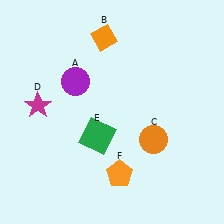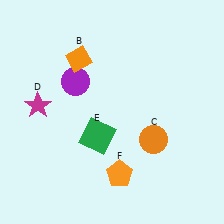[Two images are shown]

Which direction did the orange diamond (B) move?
The orange diamond (B) moved left.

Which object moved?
The orange diamond (B) moved left.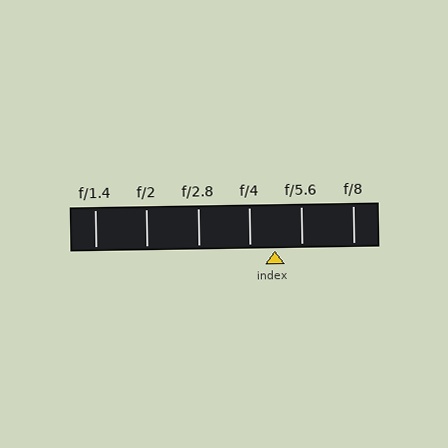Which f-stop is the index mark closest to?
The index mark is closest to f/4.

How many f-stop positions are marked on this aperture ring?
There are 6 f-stop positions marked.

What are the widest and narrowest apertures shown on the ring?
The widest aperture shown is f/1.4 and the narrowest is f/8.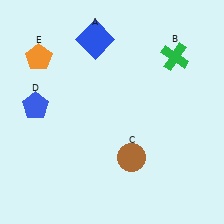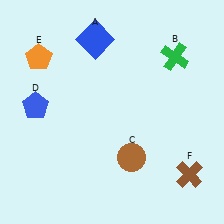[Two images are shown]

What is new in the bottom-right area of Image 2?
A brown cross (F) was added in the bottom-right area of Image 2.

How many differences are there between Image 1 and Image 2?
There is 1 difference between the two images.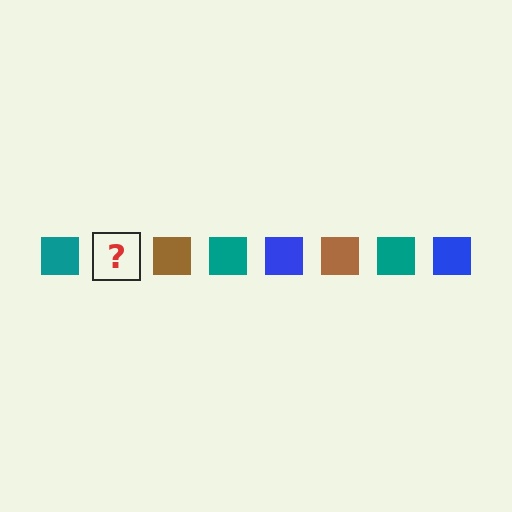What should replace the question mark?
The question mark should be replaced with a blue square.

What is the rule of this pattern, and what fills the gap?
The rule is that the pattern cycles through teal, blue, brown squares. The gap should be filled with a blue square.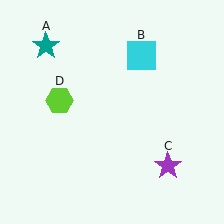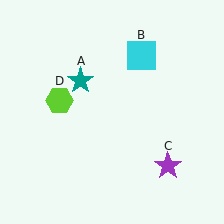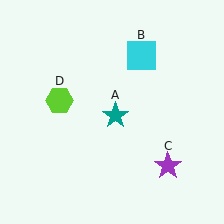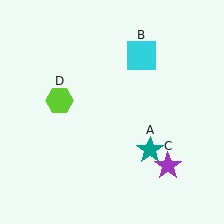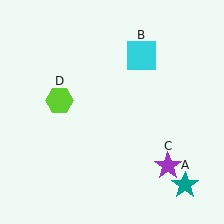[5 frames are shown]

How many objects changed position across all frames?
1 object changed position: teal star (object A).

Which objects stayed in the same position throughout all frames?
Cyan square (object B) and purple star (object C) and lime hexagon (object D) remained stationary.